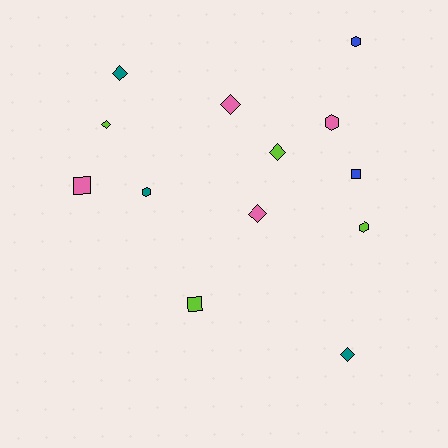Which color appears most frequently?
Lime, with 4 objects.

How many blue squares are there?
There is 1 blue square.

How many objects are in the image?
There are 13 objects.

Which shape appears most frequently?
Diamond, with 6 objects.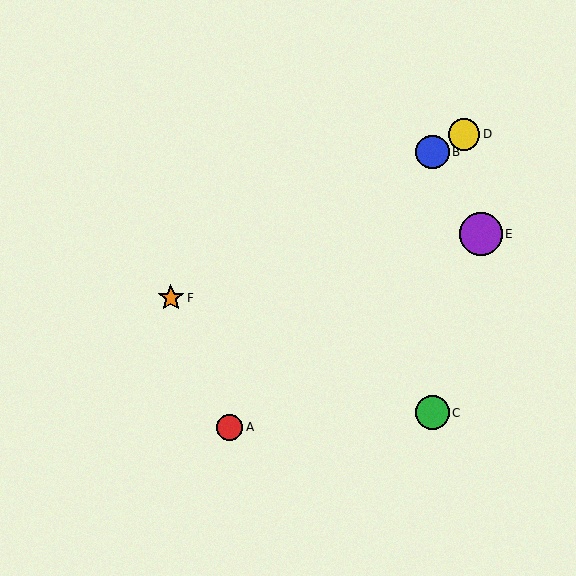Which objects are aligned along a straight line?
Objects B, D, F are aligned along a straight line.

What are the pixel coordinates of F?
Object F is at (171, 298).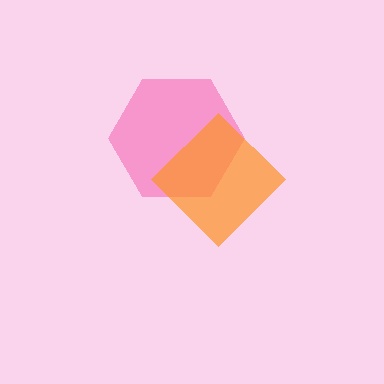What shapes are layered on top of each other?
The layered shapes are: a pink hexagon, an orange diamond.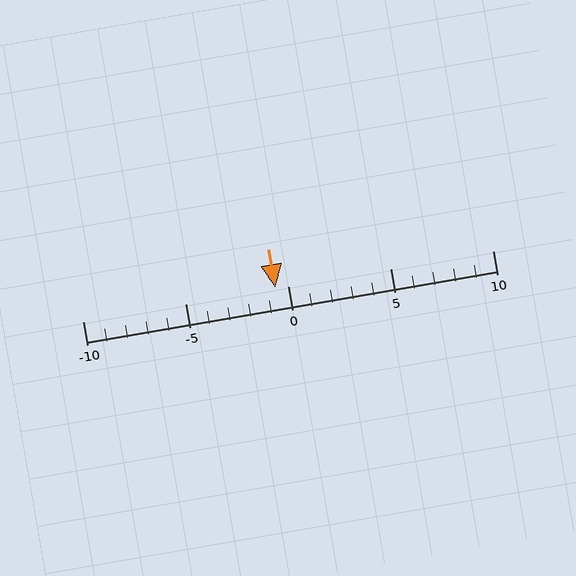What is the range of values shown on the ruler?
The ruler shows values from -10 to 10.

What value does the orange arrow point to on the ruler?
The orange arrow points to approximately -1.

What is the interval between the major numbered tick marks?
The major tick marks are spaced 5 units apart.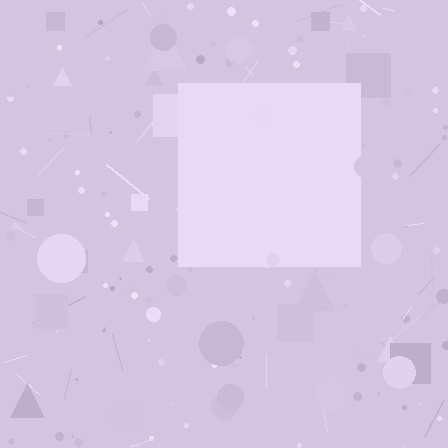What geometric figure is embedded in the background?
A square is embedded in the background.